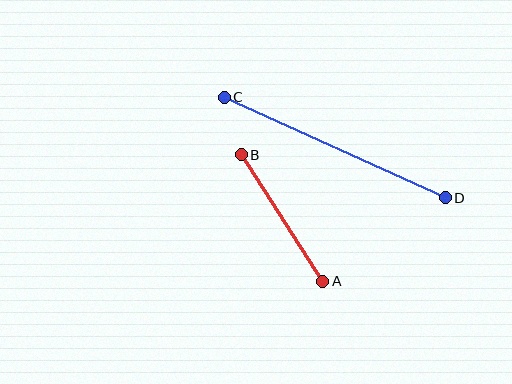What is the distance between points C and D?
The distance is approximately 243 pixels.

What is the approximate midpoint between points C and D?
The midpoint is at approximately (335, 147) pixels.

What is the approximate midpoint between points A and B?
The midpoint is at approximately (282, 218) pixels.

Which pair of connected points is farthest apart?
Points C and D are farthest apart.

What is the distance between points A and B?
The distance is approximately 151 pixels.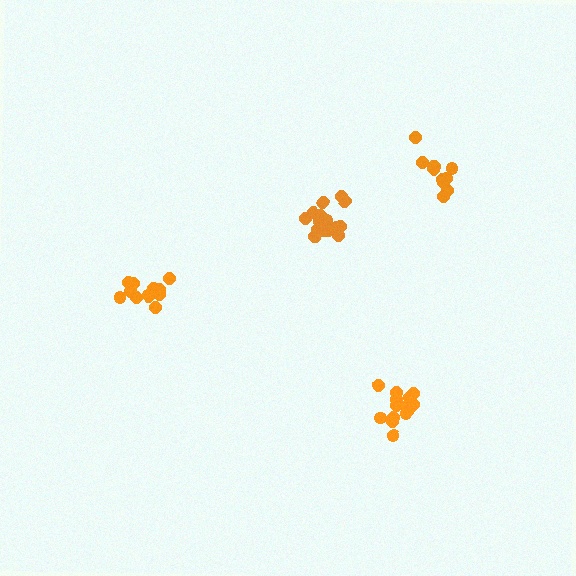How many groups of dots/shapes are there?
There are 4 groups.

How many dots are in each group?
Group 1: 13 dots, Group 2: 15 dots, Group 3: 10 dots, Group 4: 15 dots (53 total).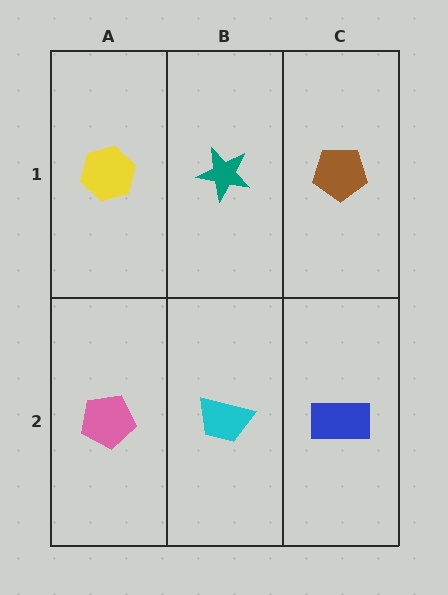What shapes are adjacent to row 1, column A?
A pink pentagon (row 2, column A), a teal star (row 1, column B).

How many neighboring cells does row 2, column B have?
3.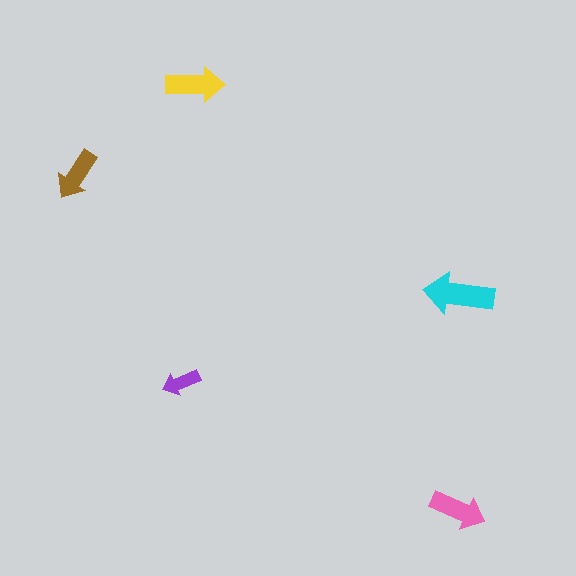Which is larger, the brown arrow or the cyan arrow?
The cyan one.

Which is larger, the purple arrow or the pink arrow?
The pink one.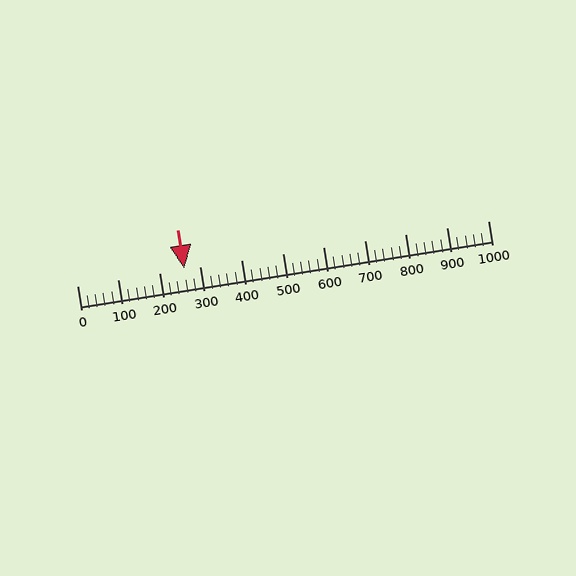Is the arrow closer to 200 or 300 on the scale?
The arrow is closer to 300.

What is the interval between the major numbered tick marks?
The major tick marks are spaced 100 units apart.